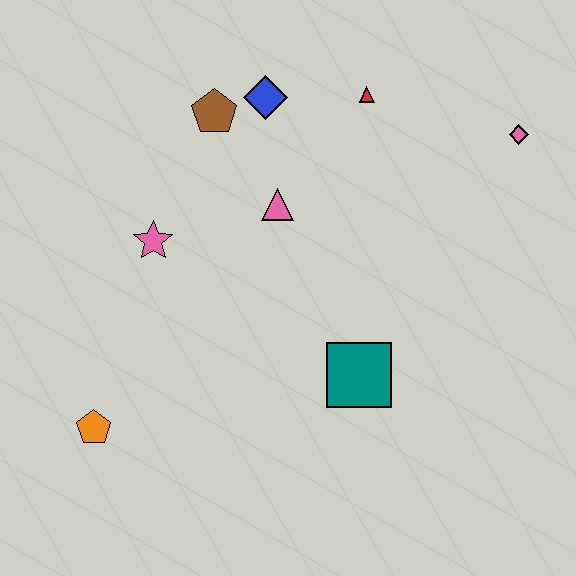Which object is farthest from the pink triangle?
The orange pentagon is farthest from the pink triangle.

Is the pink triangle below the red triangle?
Yes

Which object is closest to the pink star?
The pink triangle is closest to the pink star.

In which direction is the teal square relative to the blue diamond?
The teal square is below the blue diamond.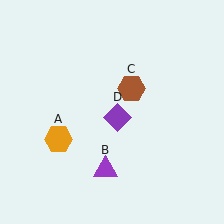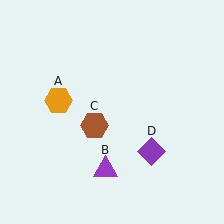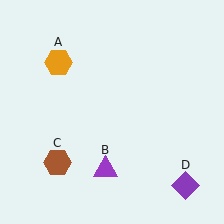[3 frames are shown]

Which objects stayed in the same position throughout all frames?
Purple triangle (object B) remained stationary.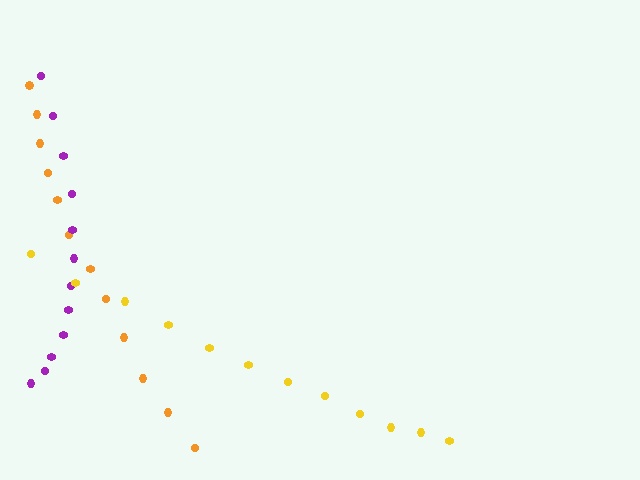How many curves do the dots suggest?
There are 3 distinct paths.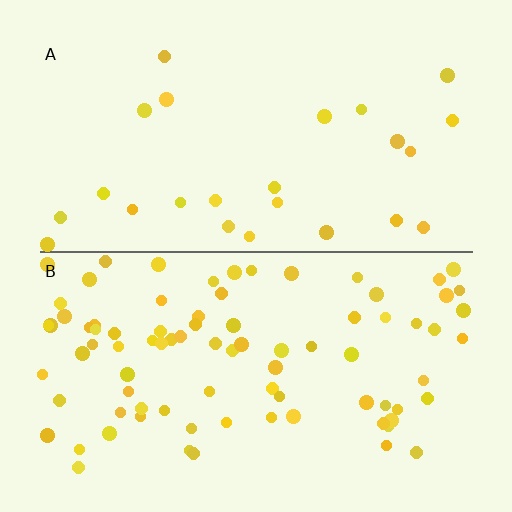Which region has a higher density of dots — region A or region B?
B (the bottom).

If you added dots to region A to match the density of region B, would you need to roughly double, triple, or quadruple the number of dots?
Approximately triple.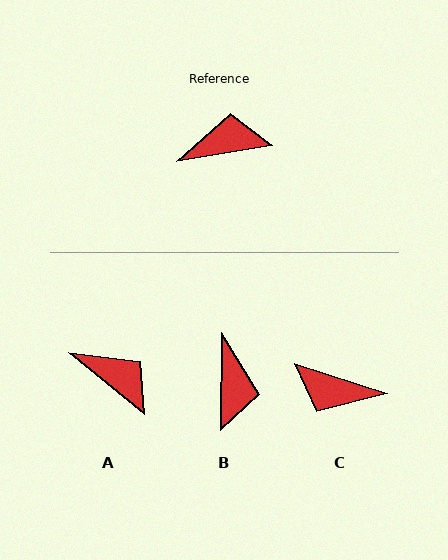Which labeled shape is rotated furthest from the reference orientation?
C, about 153 degrees away.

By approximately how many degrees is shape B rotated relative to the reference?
Approximately 100 degrees clockwise.